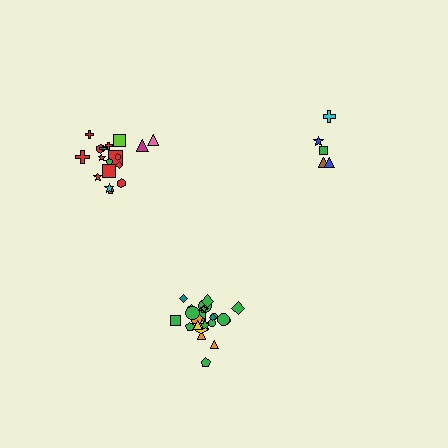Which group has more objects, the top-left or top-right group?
The top-left group.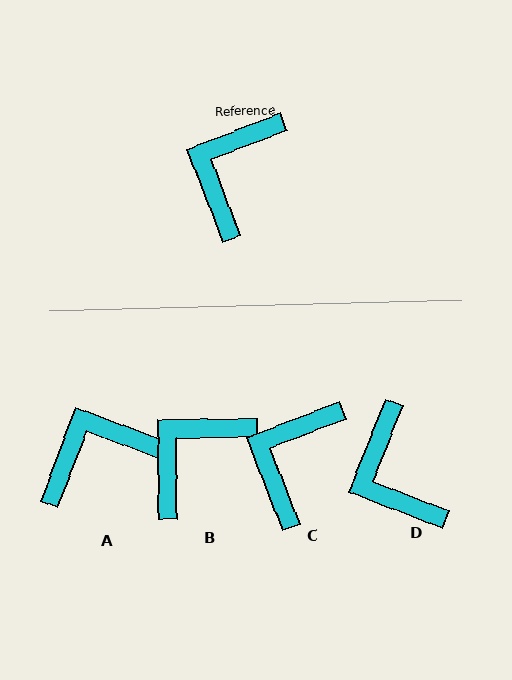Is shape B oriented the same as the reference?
No, it is off by about 21 degrees.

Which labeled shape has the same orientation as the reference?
C.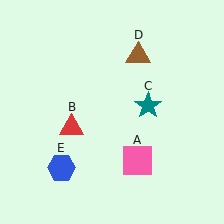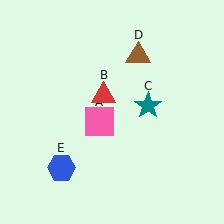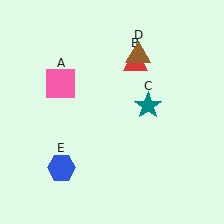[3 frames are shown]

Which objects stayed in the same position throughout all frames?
Teal star (object C) and brown triangle (object D) and blue hexagon (object E) remained stationary.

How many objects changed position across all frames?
2 objects changed position: pink square (object A), red triangle (object B).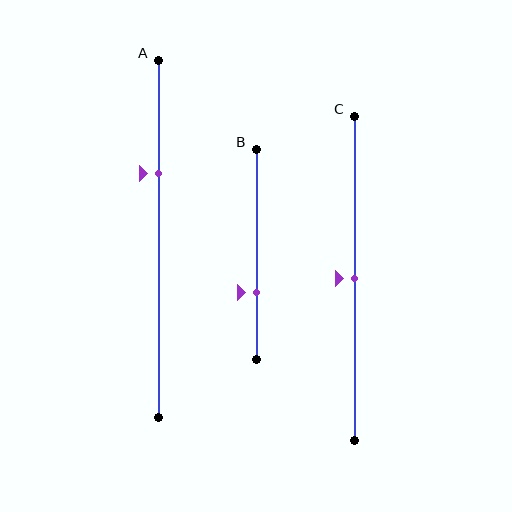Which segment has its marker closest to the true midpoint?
Segment C has its marker closest to the true midpoint.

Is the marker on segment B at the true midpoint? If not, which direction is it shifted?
No, the marker on segment B is shifted downward by about 18% of the segment length.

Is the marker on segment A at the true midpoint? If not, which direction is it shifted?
No, the marker on segment A is shifted upward by about 18% of the segment length.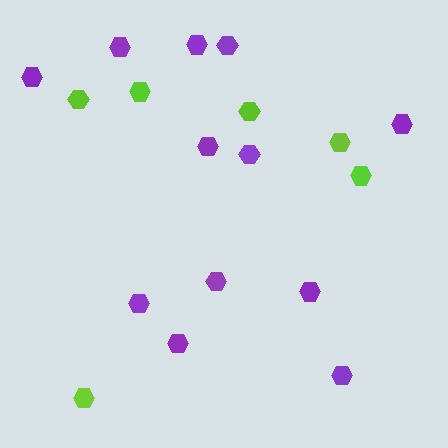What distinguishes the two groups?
There are 2 groups: one group of purple hexagons (12) and one group of lime hexagons (6).